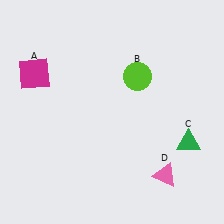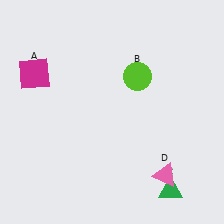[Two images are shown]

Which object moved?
The green triangle (C) moved down.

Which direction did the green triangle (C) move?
The green triangle (C) moved down.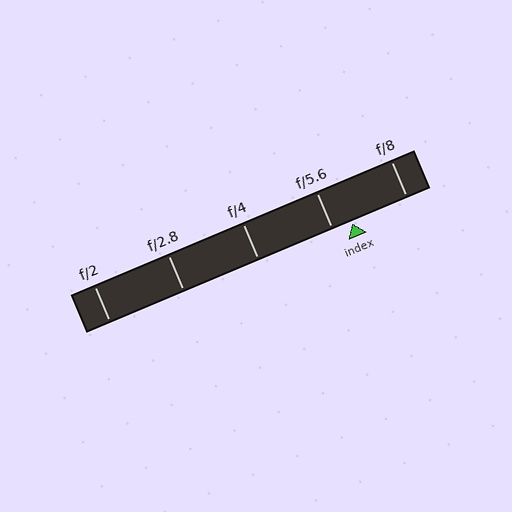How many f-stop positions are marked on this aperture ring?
There are 5 f-stop positions marked.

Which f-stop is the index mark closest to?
The index mark is closest to f/5.6.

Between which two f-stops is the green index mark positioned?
The index mark is between f/5.6 and f/8.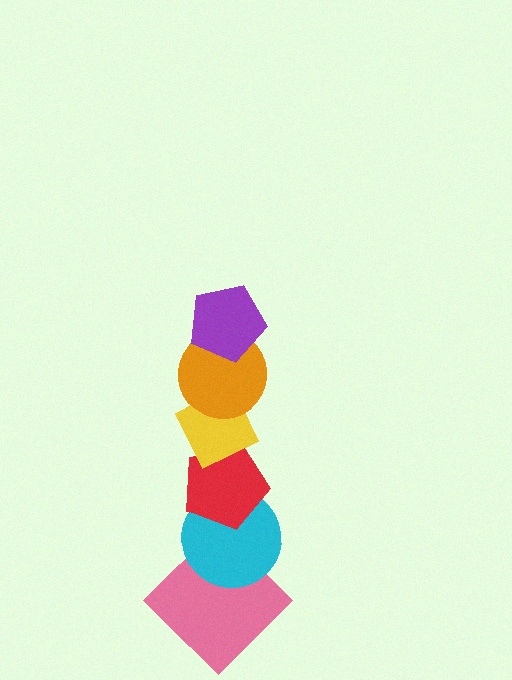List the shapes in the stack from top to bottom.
From top to bottom: the purple pentagon, the orange circle, the yellow diamond, the red pentagon, the cyan circle, the pink diamond.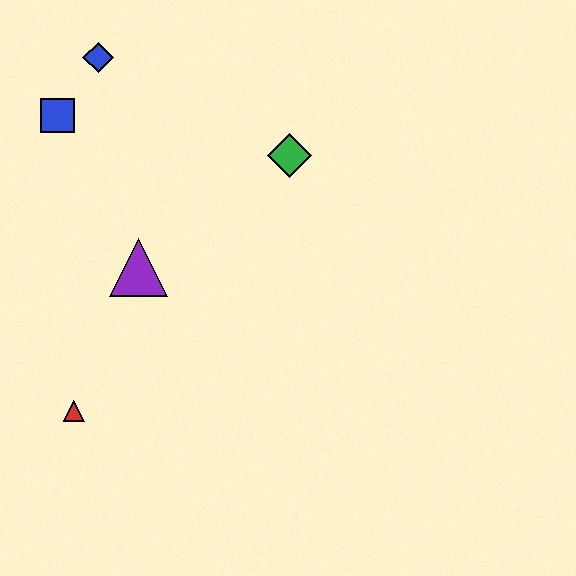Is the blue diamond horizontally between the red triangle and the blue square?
No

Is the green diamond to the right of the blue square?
Yes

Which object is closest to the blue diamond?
The blue square is closest to the blue diamond.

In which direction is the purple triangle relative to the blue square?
The purple triangle is below the blue square.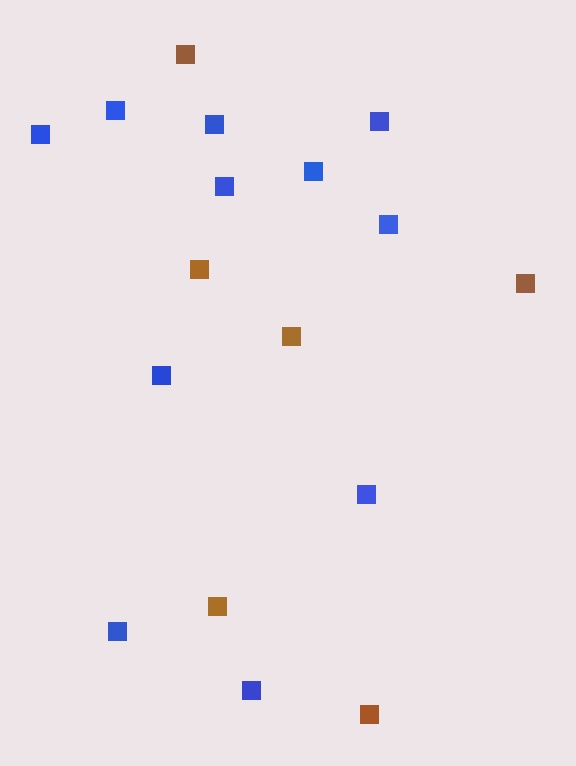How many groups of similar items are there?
There are 2 groups: one group of blue squares (11) and one group of brown squares (6).